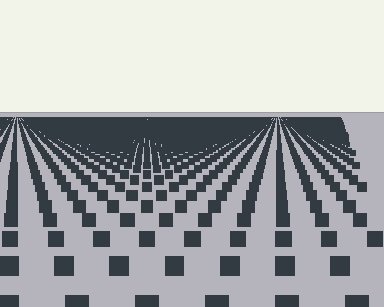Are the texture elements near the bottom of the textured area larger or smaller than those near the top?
Larger. Near the bottom, elements are closer to the viewer and appear at a bigger on-screen size.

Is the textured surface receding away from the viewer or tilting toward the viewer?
The surface is receding away from the viewer. Texture elements get smaller and denser toward the top.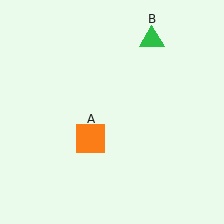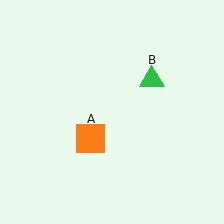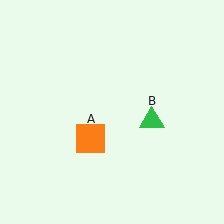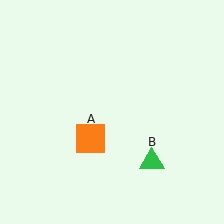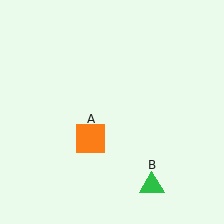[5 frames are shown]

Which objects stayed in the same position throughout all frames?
Orange square (object A) remained stationary.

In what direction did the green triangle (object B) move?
The green triangle (object B) moved down.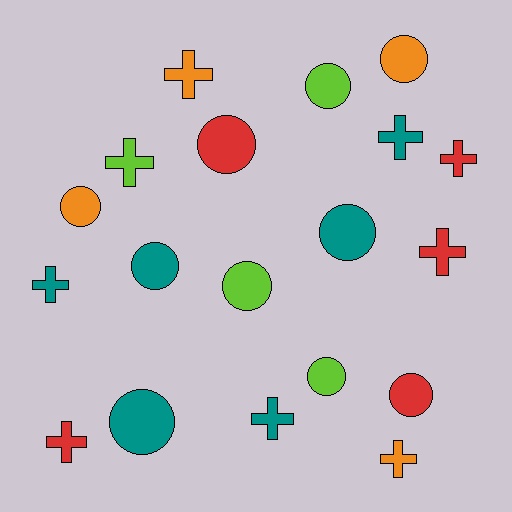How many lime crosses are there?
There is 1 lime cross.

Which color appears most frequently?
Teal, with 6 objects.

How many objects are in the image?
There are 19 objects.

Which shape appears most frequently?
Circle, with 10 objects.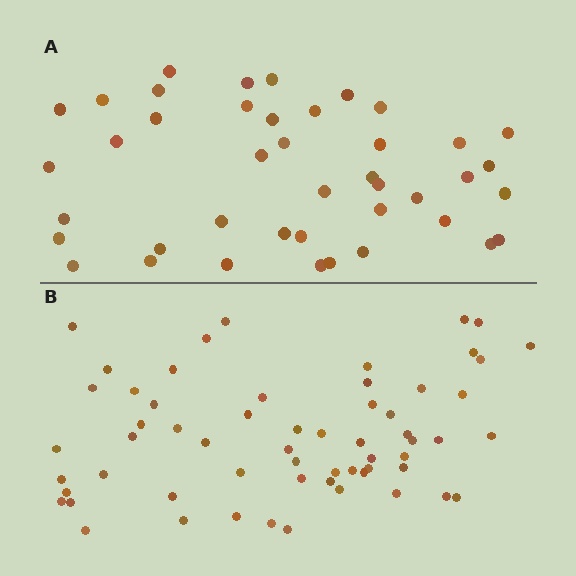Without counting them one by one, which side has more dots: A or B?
Region B (the bottom region) has more dots.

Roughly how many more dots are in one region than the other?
Region B has approximately 20 more dots than region A.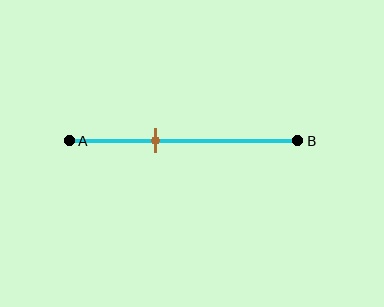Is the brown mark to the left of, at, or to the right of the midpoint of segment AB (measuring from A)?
The brown mark is to the left of the midpoint of segment AB.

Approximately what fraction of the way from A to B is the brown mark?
The brown mark is approximately 40% of the way from A to B.